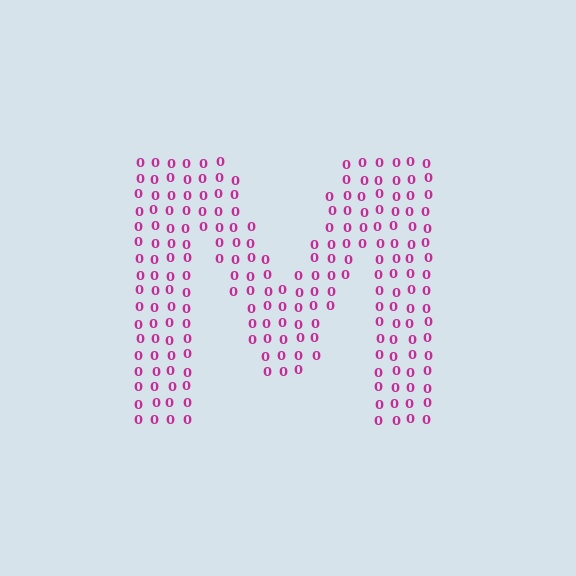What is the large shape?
The large shape is the letter M.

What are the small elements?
The small elements are digit 0's.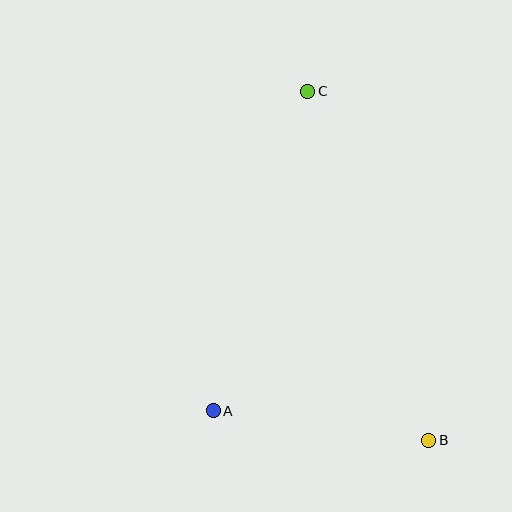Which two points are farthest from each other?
Points B and C are farthest from each other.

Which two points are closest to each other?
Points A and B are closest to each other.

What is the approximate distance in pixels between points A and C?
The distance between A and C is approximately 334 pixels.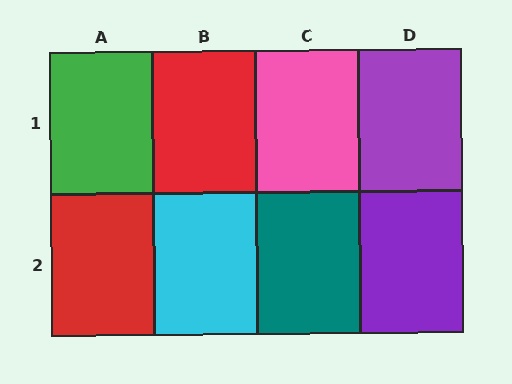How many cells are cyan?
1 cell is cyan.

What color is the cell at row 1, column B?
Red.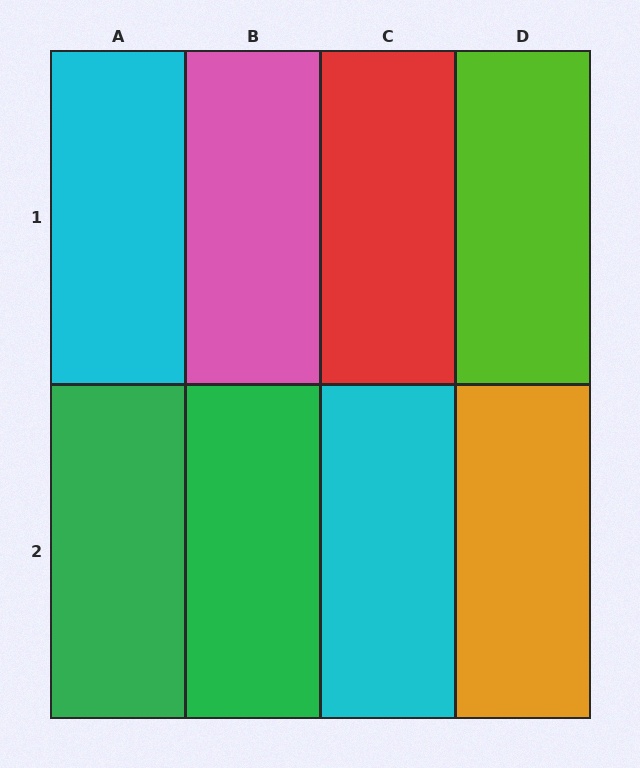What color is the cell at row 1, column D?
Lime.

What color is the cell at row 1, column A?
Cyan.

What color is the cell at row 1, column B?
Pink.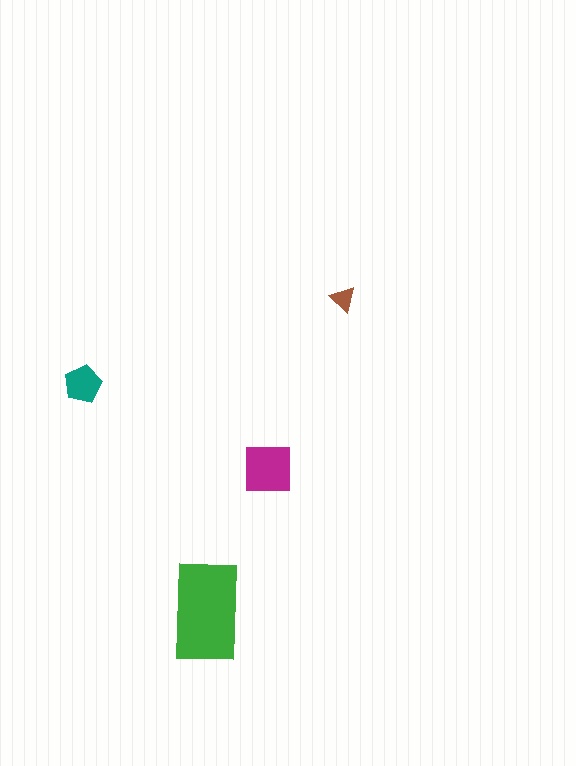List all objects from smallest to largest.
The brown triangle, the teal pentagon, the magenta square, the green rectangle.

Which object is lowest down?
The green rectangle is bottommost.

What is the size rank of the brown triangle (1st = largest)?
4th.